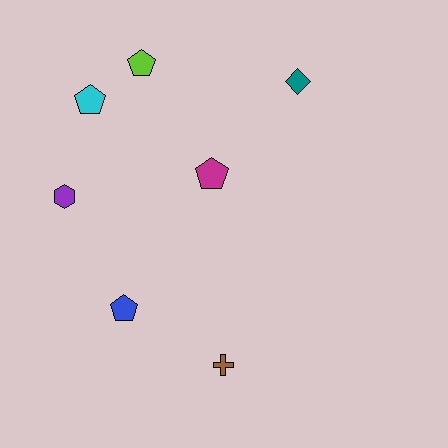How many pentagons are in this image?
There are 4 pentagons.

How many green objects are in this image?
There are no green objects.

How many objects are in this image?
There are 7 objects.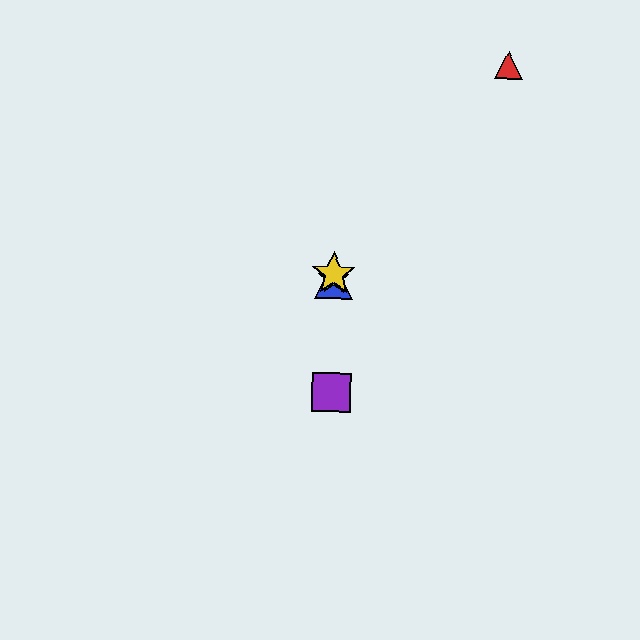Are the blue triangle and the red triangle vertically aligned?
No, the blue triangle is at x≈334 and the red triangle is at x≈508.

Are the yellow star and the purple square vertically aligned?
Yes, both are at x≈334.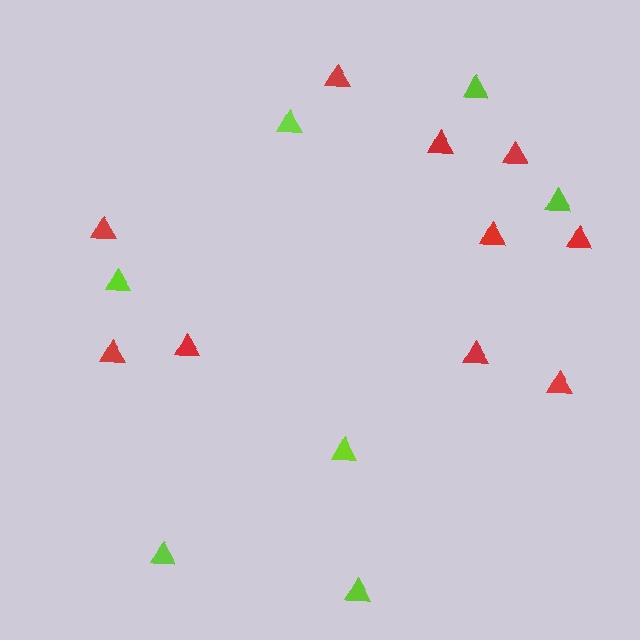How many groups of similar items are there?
There are 2 groups: one group of red triangles (10) and one group of lime triangles (7).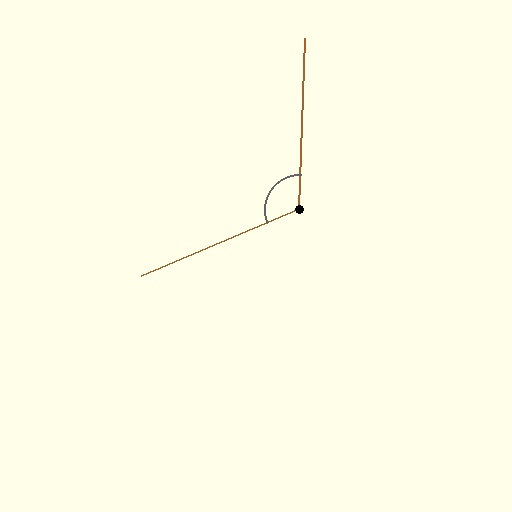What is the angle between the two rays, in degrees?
Approximately 115 degrees.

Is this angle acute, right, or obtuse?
It is obtuse.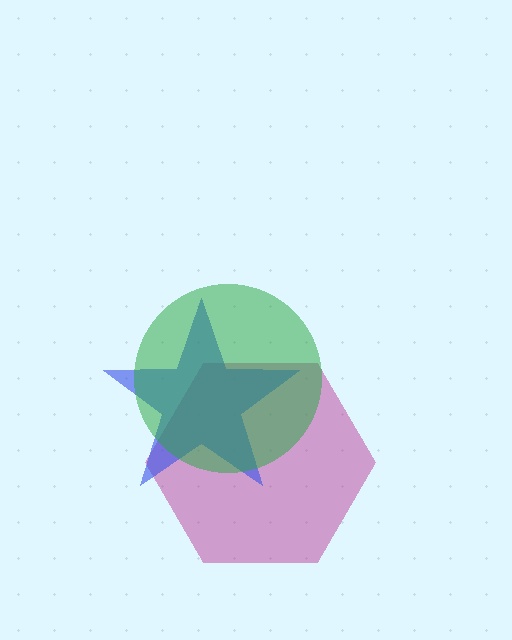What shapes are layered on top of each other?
The layered shapes are: a magenta hexagon, a blue star, a green circle.